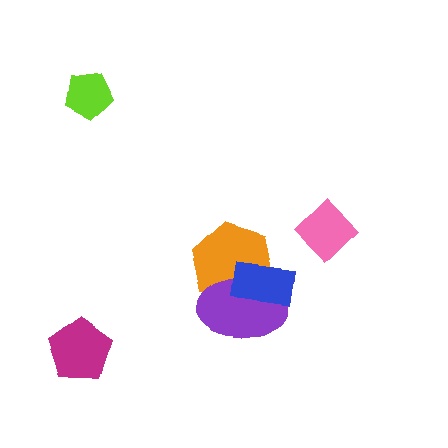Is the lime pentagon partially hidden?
No, no other shape covers it.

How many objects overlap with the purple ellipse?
2 objects overlap with the purple ellipse.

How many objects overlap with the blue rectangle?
2 objects overlap with the blue rectangle.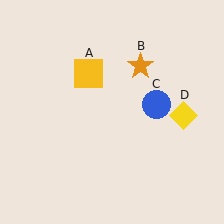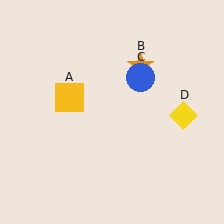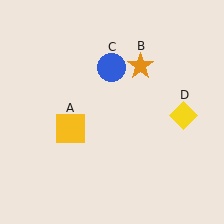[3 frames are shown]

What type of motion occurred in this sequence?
The yellow square (object A), blue circle (object C) rotated counterclockwise around the center of the scene.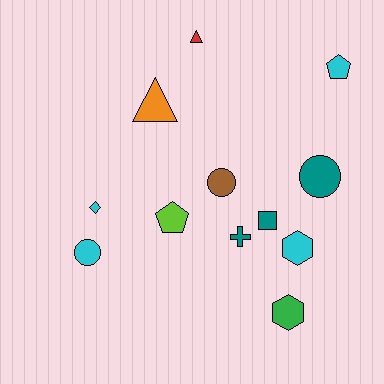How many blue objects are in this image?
There are no blue objects.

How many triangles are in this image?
There are 2 triangles.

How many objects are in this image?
There are 12 objects.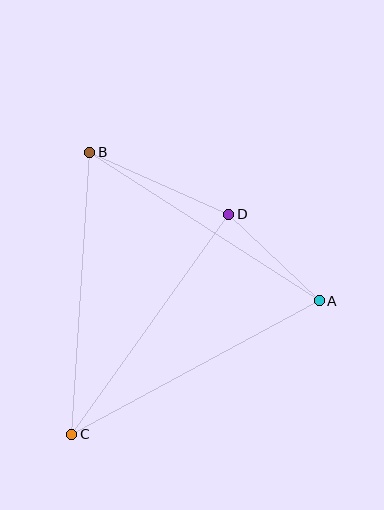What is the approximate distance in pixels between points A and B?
The distance between A and B is approximately 273 pixels.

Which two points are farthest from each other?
Points B and C are farthest from each other.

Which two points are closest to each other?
Points A and D are closest to each other.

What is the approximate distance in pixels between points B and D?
The distance between B and D is approximately 152 pixels.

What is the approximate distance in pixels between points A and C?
The distance between A and C is approximately 281 pixels.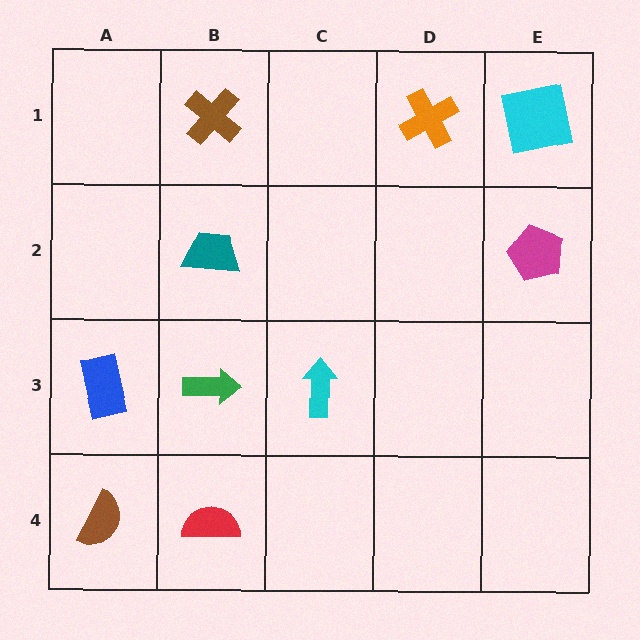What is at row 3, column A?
A blue rectangle.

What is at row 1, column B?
A brown cross.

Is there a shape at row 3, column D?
No, that cell is empty.